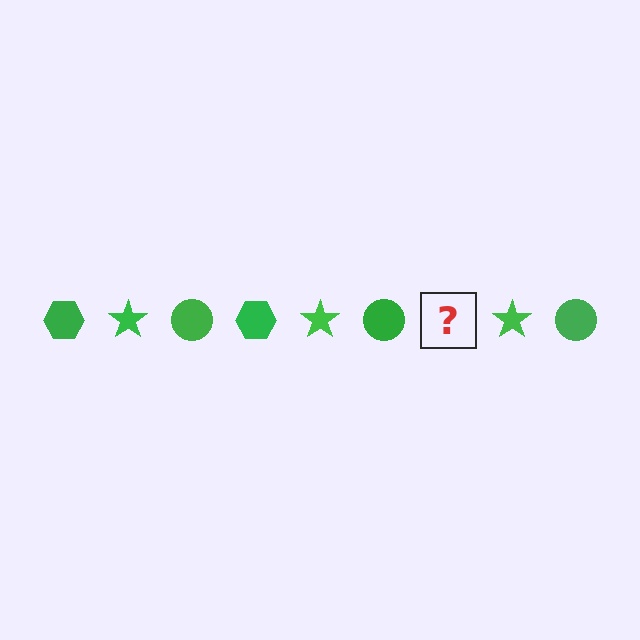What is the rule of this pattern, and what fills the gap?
The rule is that the pattern cycles through hexagon, star, circle shapes in green. The gap should be filled with a green hexagon.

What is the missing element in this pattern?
The missing element is a green hexagon.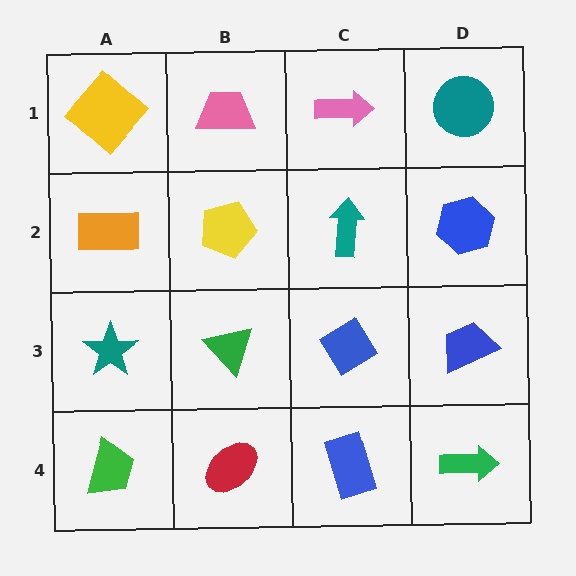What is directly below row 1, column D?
A blue hexagon.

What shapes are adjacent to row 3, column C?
A teal arrow (row 2, column C), a blue rectangle (row 4, column C), a green triangle (row 3, column B), a blue trapezoid (row 3, column D).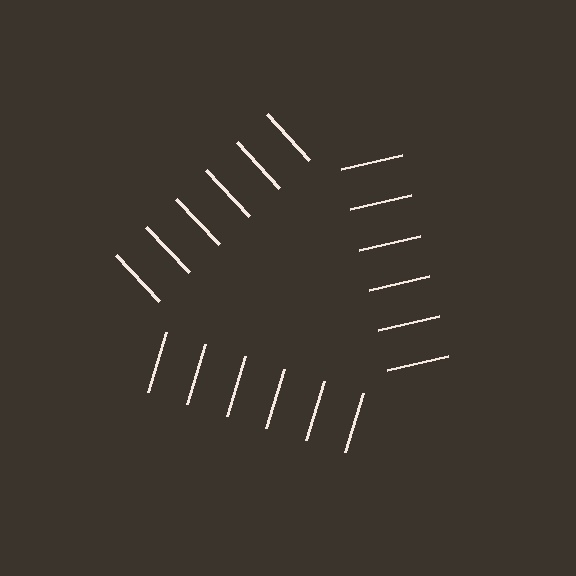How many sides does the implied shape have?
3 sides — the line-ends trace a triangle.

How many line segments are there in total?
18 — 6 along each of the 3 edges.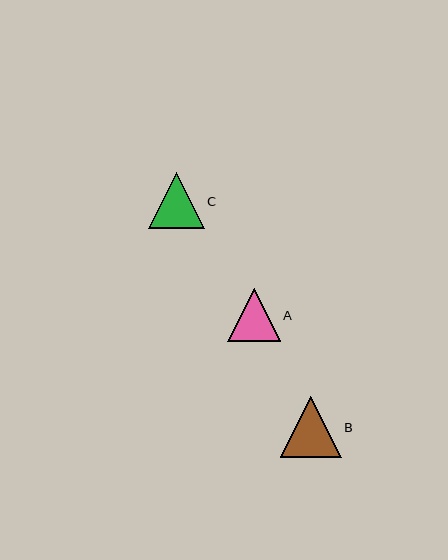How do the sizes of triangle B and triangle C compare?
Triangle B and triangle C are approximately the same size.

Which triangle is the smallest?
Triangle A is the smallest with a size of approximately 53 pixels.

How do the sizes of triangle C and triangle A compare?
Triangle C and triangle A are approximately the same size.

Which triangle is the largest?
Triangle B is the largest with a size of approximately 61 pixels.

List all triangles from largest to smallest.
From largest to smallest: B, C, A.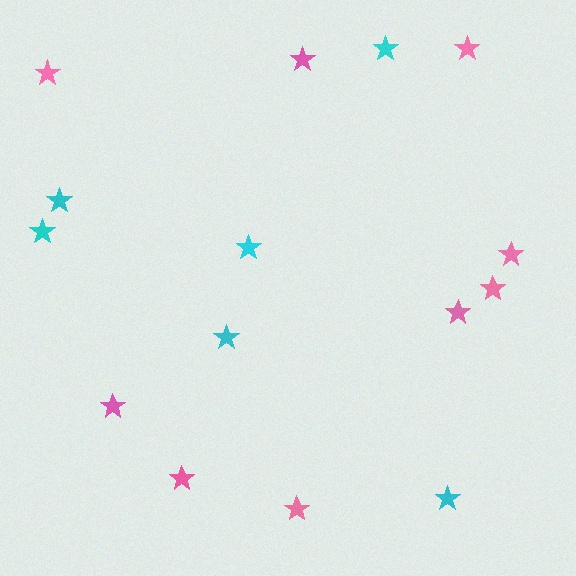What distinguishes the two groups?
There are 2 groups: one group of cyan stars (6) and one group of pink stars (9).